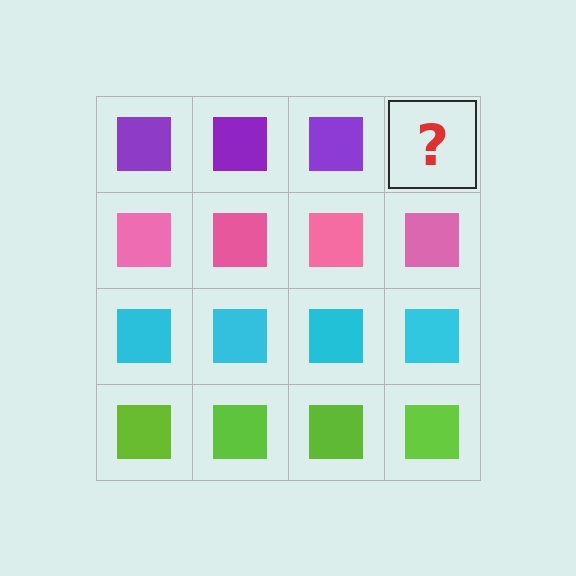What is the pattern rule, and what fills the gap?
The rule is that each row has a consistent color. The gap should be filled with a purple square.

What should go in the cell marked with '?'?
The missing cell should contain a purple square.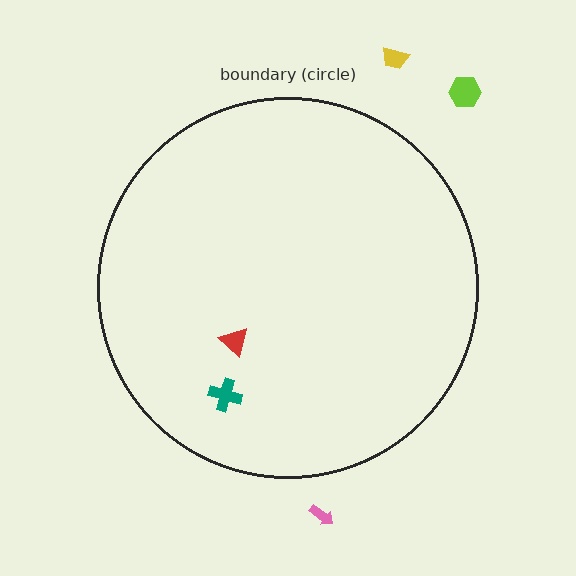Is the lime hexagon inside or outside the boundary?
Outside.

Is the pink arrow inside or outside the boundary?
Outside.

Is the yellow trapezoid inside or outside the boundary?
Outside.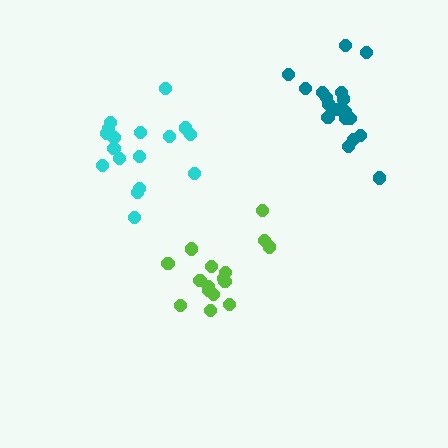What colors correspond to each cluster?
The clusters are colored: lime, cyan, teal.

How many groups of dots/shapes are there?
There are 3 groups.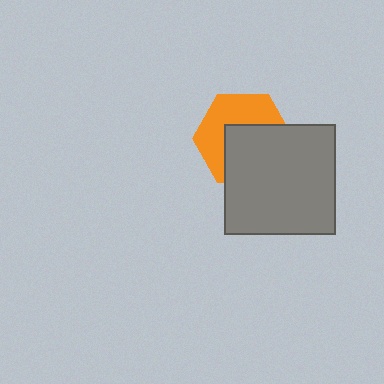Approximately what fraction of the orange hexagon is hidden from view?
Roughly 52% of the orange hexagon is hidden behind the gray square.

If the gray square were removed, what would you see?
You would see the complete orange hexagon.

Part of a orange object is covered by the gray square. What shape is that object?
It is a hexagon.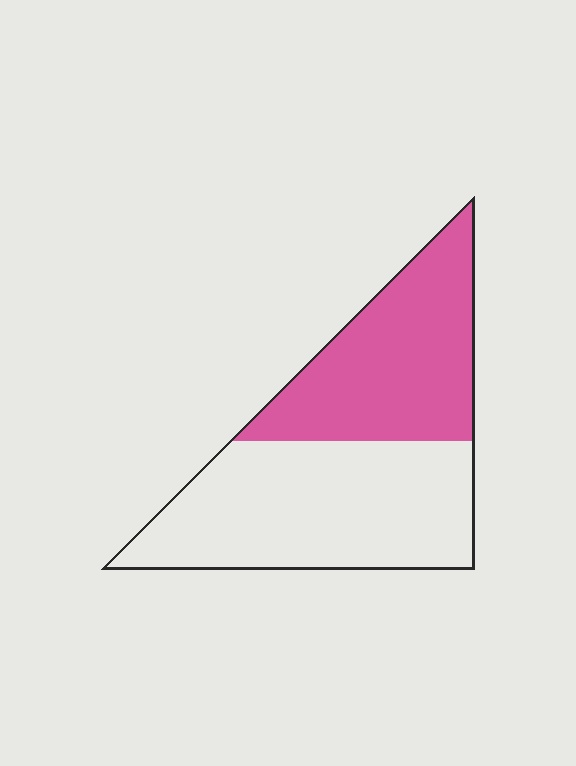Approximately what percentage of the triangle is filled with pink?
Approximately 45%.